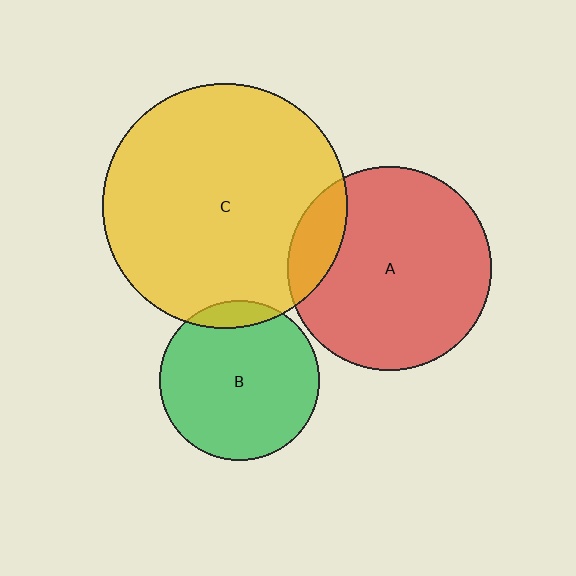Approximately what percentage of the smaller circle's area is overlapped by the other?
Approximately 15%.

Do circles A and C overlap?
Yes.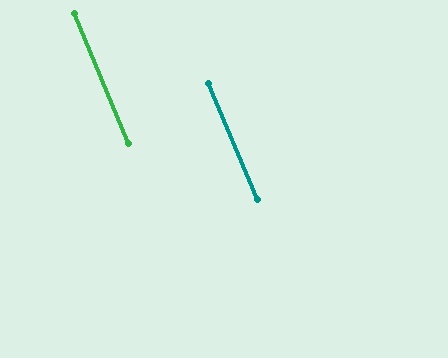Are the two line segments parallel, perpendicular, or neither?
Parallel — their directions differ by only 0.0°.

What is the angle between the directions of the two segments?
Approximately 0 degrees.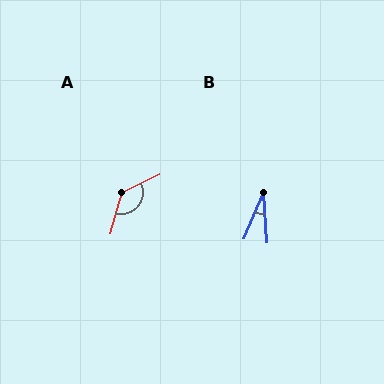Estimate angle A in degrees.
Approximately 131 degrees.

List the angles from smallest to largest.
B (27°), A (131°).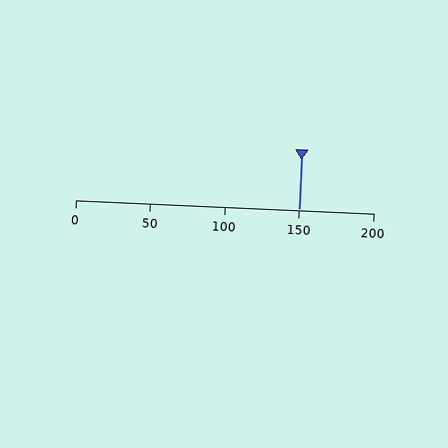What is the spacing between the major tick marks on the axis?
The major ticks are spaced 50 apart.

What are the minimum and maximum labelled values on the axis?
The axis runs from 0 to 200.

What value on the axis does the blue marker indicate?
The marker indicates approximately 150.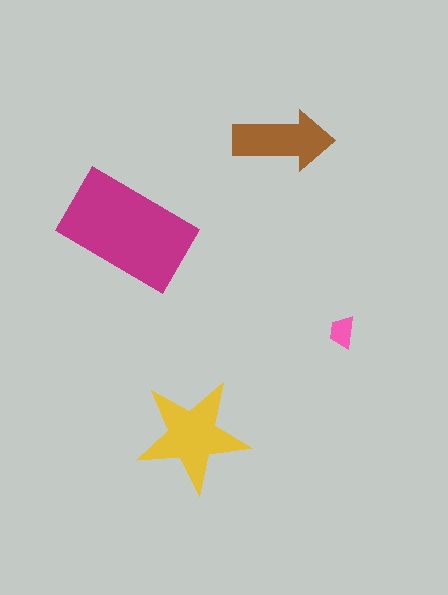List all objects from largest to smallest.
The magenta rectangle, the yellow star, the brown arrow, the pink trapezoid.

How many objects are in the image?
There are 4 objects in the image.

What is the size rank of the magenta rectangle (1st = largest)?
1st.